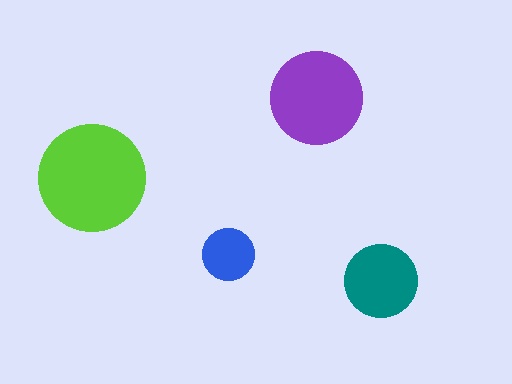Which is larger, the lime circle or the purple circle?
The lime one.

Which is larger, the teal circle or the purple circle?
The purple one.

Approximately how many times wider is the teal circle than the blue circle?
About 1.5 times wider.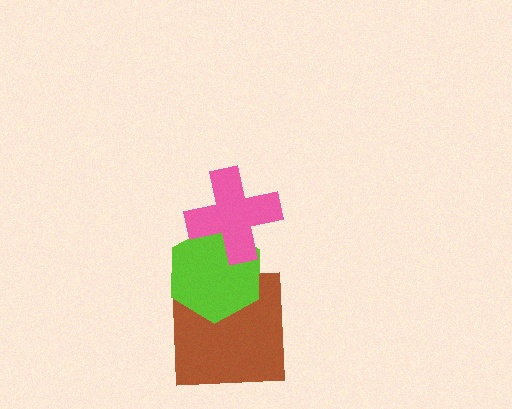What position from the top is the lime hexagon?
The lime hexagon is 2nd from the top.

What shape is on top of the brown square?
The lime hexagon is on top of the brown square.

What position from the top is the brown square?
The brown square is 3rd from the top.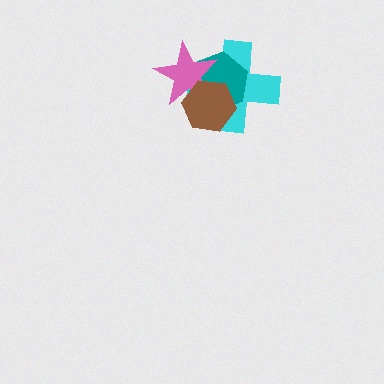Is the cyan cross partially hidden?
Yes, it is partially covered by another shape.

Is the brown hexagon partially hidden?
No, no other shape covers it.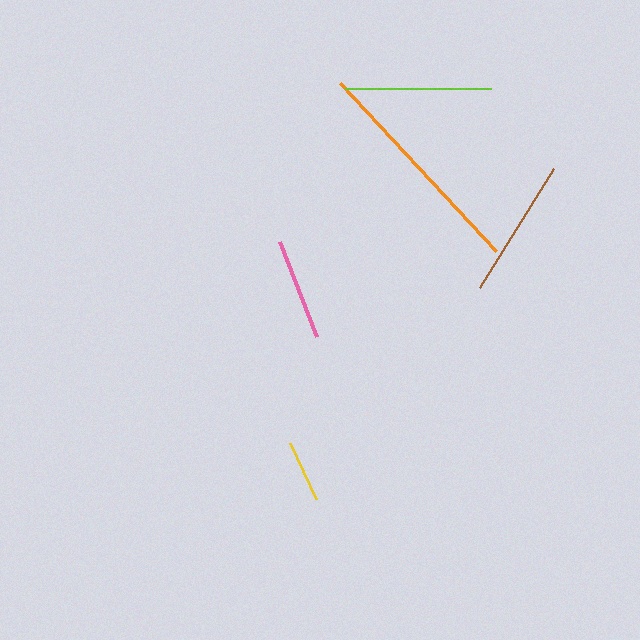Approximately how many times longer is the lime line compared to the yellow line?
The lime line is approximately 2.4 times the length of the yellow line.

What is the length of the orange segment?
The orange segment is approximately 229 pixels long.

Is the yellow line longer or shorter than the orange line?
The orange line is longer than the yellow line.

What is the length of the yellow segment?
The yellow segment is approximately 62 pixels long.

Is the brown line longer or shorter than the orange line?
The orange line is longer than the brown line.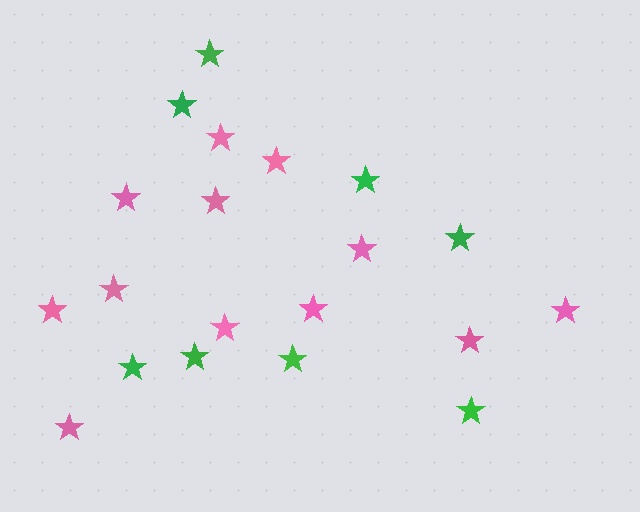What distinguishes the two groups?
There are 2 groups: one group of pink stars (12) and one group of green stars (8).